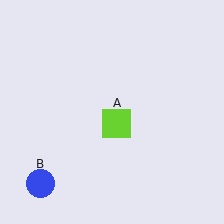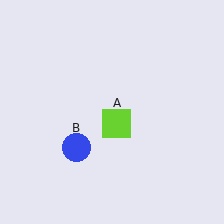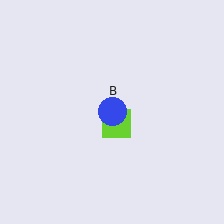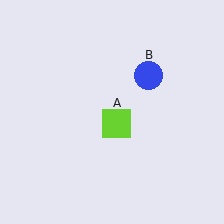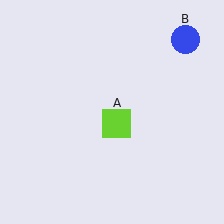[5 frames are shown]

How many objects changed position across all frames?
1 object changed position: blue circle (object B).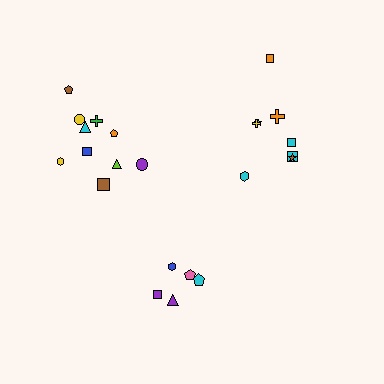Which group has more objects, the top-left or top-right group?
The top-left group.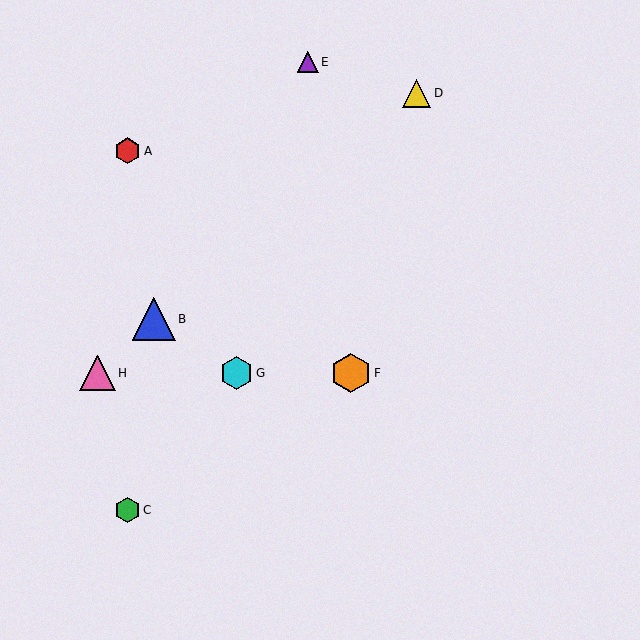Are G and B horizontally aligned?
No, G is at y≈373 and B is at y≈319.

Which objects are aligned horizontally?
Objects F, G, H are aligned horizontally.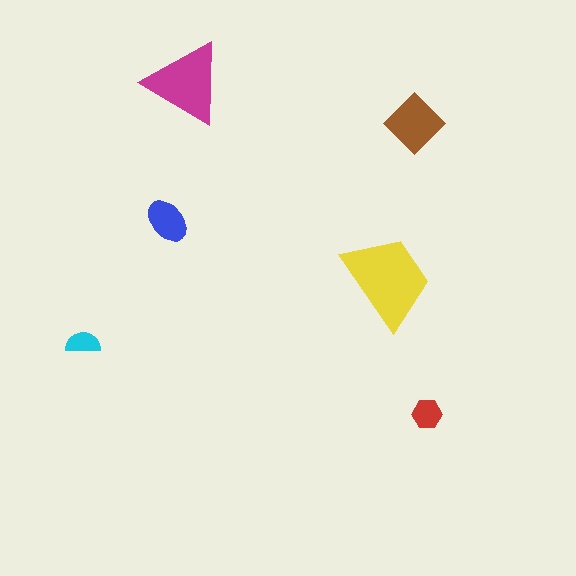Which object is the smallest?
The cyan semicircle.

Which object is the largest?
The yellow trapezoid.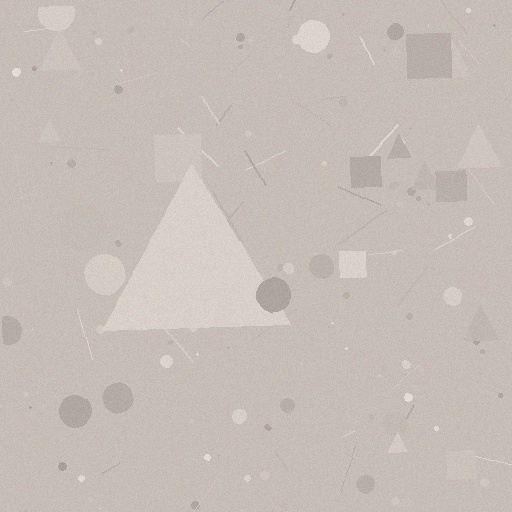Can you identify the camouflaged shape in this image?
The camouflaged shape is a triangle.